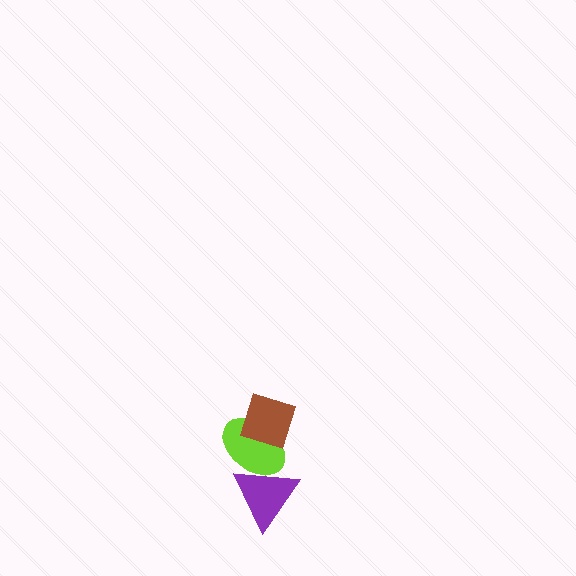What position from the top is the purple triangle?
The purple triangle is 3rd from the top.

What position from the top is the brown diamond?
The brown diamond is 1st from the top.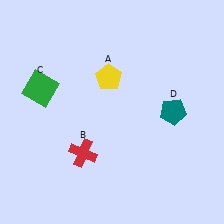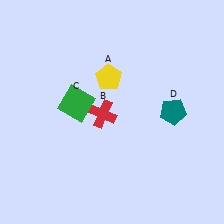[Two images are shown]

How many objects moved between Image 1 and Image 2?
2 objects moved between the two images.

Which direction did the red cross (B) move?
The red cross (B) moved up.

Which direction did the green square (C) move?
The green square (C) moved right.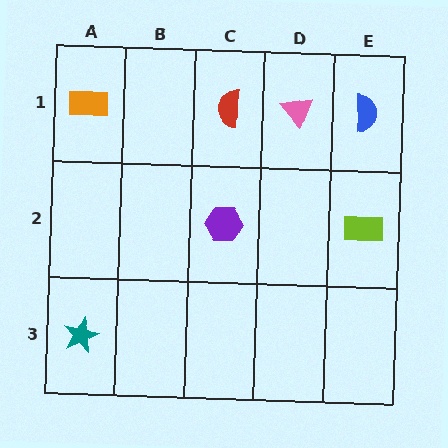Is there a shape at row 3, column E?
No, that cell is empty.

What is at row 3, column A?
A teal star.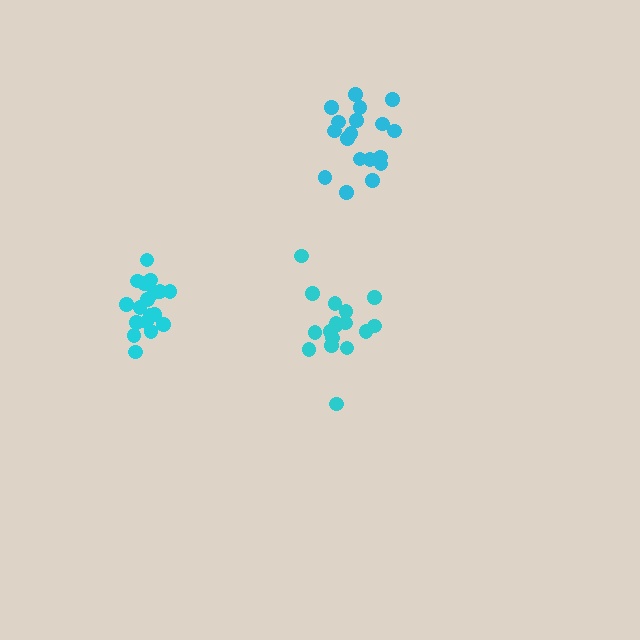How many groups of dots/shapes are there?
There are 3 groups.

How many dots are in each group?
Group 1: 18 dots, Group 2: 18 dots, Group 3: 17 dots (53 total).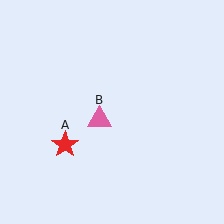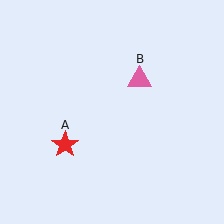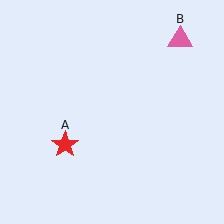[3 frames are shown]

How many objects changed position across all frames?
1 object changed position: pink triangle (object B).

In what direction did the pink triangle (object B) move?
The pink triangle (object B) moved up and to the right.